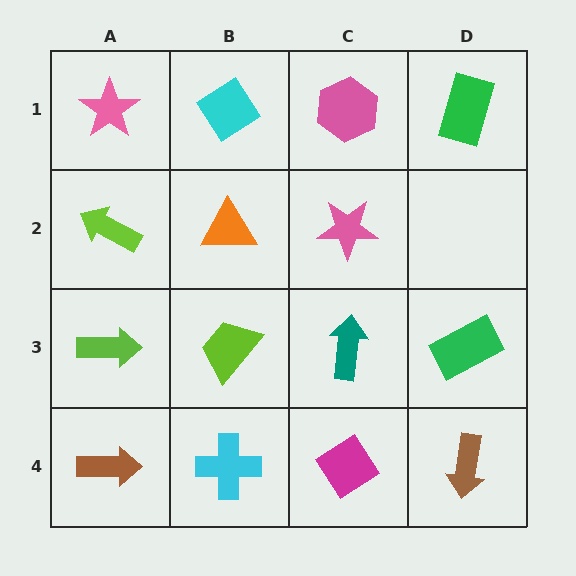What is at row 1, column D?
A green rectangle.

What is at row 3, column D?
A green rectangle.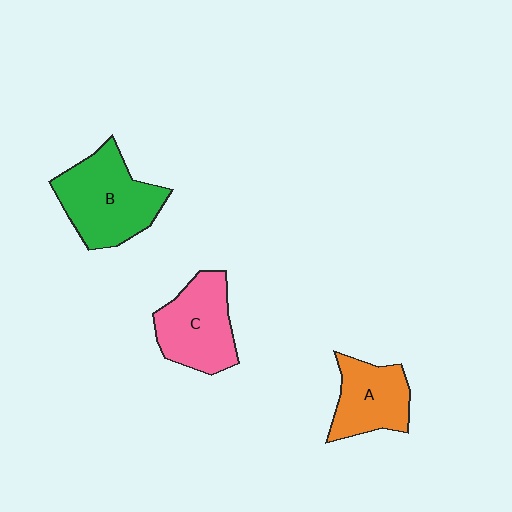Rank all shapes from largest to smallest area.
From largest to smallest: B (green), C (pink), A (orange).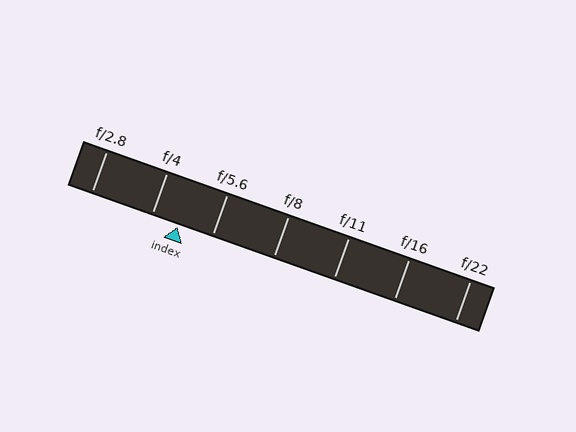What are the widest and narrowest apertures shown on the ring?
The widest aperture shown is f/2.8 and the narrowest is f/22.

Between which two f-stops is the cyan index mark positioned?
The index mark is between f/4 and f/5.6.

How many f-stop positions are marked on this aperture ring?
There are 7 f-stop positions marked.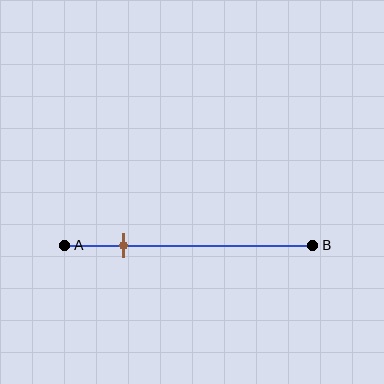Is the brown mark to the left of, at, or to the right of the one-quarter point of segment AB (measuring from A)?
The brown mark is approximately at the one-quarter point of segment AB.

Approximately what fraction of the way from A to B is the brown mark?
The brown mark is approximately 25% of the way from A to B.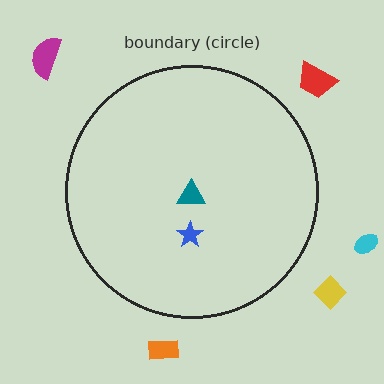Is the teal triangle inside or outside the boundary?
Inside.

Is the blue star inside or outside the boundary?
Inside.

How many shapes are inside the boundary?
2 inside, 5 outside.